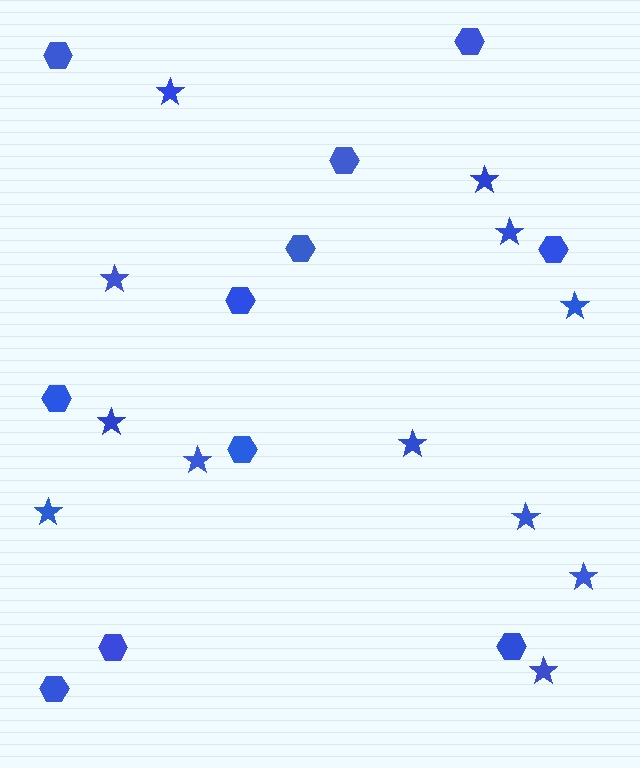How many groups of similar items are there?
There are 2 groups: one group of stars (12) and one group of hexagons (11).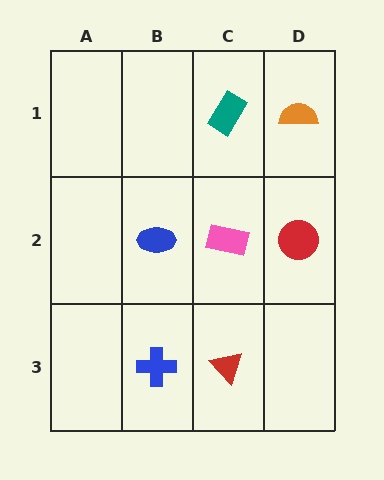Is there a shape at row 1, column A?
No, that cell is empty.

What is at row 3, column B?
A blue cross.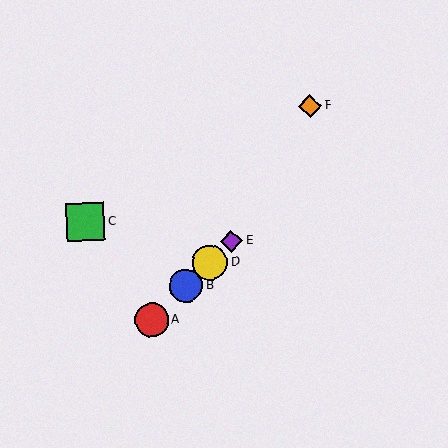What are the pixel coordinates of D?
Object D is at (210, 262).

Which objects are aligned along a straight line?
Objects A, B, D, E are aligned along a straight line.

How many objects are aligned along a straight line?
4 objects (A, B, D, E) are aligned along a straight line.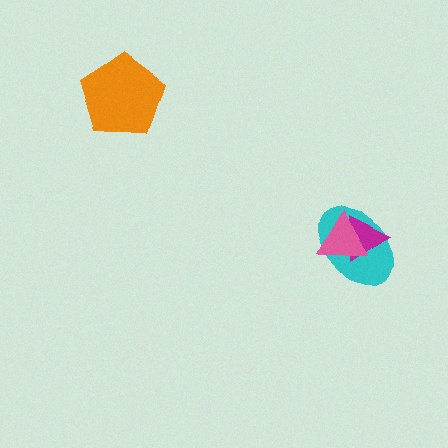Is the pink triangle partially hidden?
No, no other shape covers it.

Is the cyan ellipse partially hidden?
Yes, it is partially covered by another shape.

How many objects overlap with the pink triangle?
2 objects overlap with the pink triangle.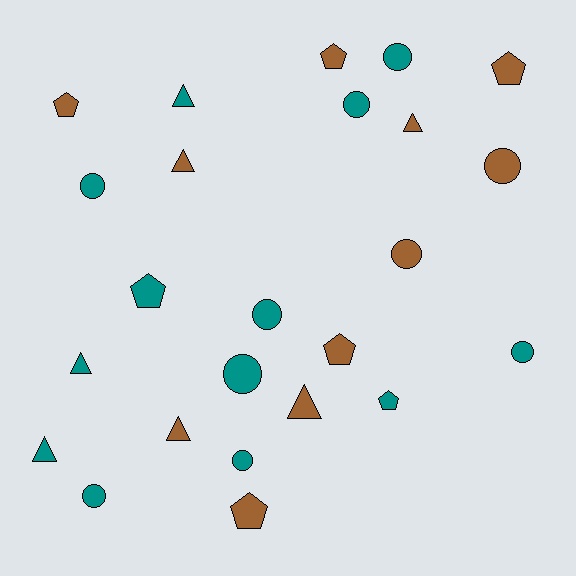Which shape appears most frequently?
Circle, with 10 objects.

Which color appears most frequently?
Teal, with 13 objects.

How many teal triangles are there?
There are 3 teal triangles.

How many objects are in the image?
There are 24 objects.